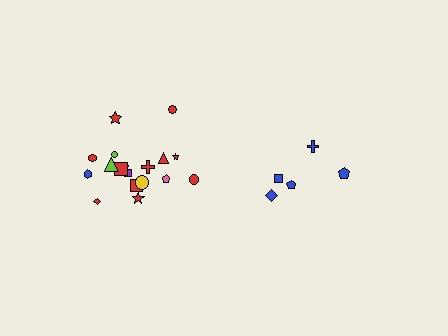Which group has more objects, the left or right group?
The left group.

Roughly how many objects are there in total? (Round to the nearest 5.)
Roughly 25 objects in total.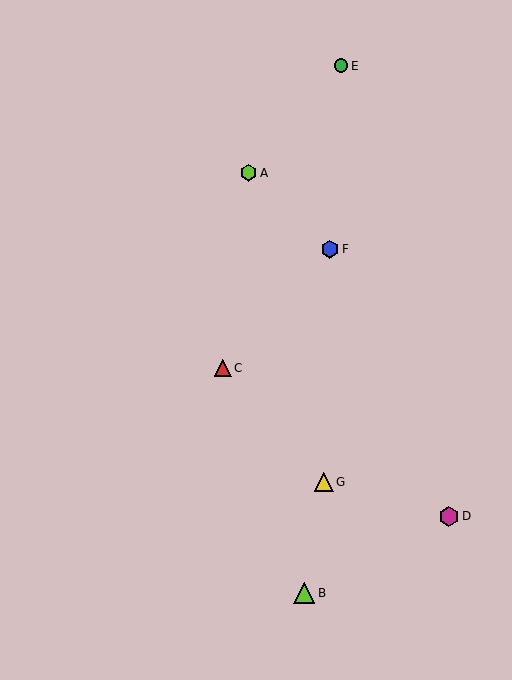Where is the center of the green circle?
The center of the green circle is at (341, 66).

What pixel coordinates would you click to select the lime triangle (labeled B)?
Click at (304, 593) to select the lime triangle B.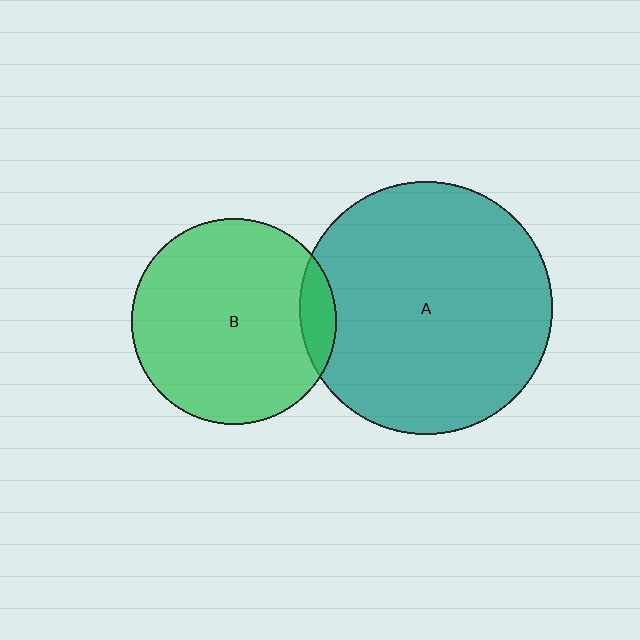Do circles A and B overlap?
Yes.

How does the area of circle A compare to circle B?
Approximately 1.5 times.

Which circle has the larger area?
Circle A (teal).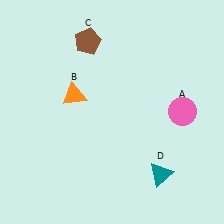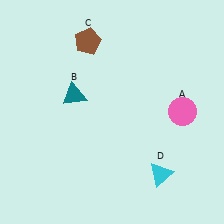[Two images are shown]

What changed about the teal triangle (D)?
In Image 1, D is teal. In Image 2, it changed to cyan.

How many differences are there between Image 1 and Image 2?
There are 2 differences between the two images.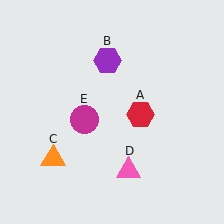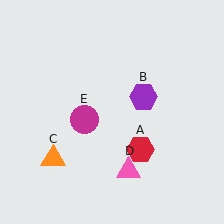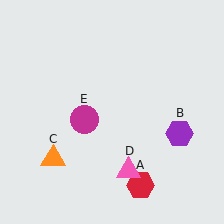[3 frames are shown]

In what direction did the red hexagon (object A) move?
The red hexagon (object A) moved down.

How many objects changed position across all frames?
2 objects changed position: red hexagon (object A), purple hexagon (object B).